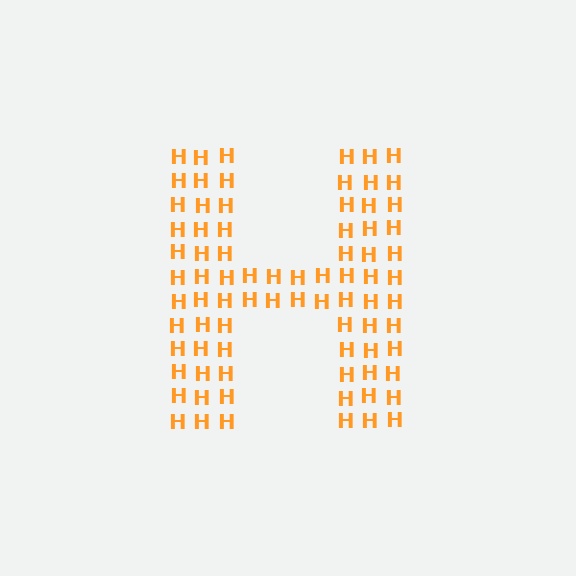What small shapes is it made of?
It is made of small letter H's.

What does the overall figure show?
The overall figure shows the letter H.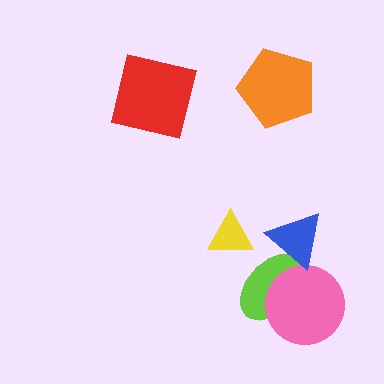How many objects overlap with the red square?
0 objects overlap with the red square.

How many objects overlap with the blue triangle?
1 object overlaps with the blue triangle.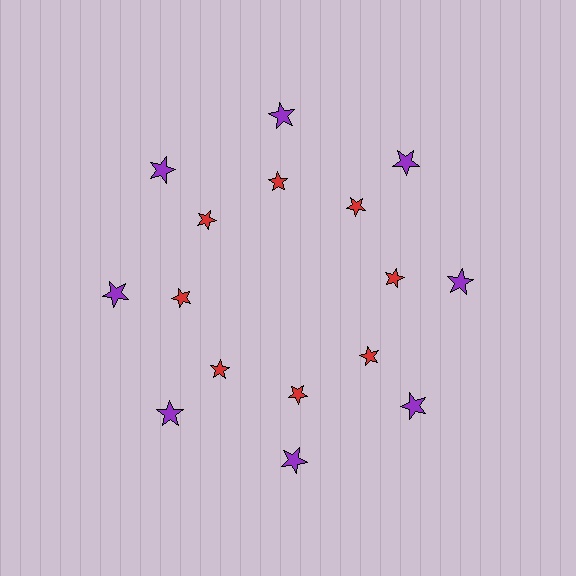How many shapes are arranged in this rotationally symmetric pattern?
There are 16 shapes, arranged in 8 groups of 2.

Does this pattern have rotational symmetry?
Yes, this pattern has 8-fold rotational symmetry. It looks the same after rotating 45 degrees around the center.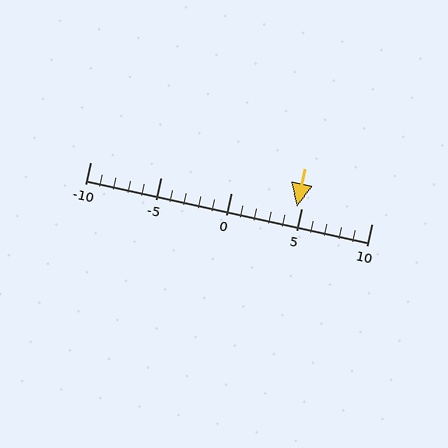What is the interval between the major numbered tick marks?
The major tick marks are spaced 5 units apart.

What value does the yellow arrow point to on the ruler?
The yellow arrow points to approximately 5.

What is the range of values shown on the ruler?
The ruler shows values from -10 to 10.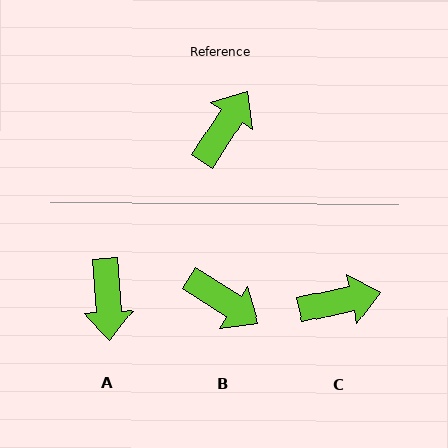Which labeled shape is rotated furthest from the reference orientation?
A, about 144 degrees away.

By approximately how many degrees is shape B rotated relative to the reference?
Approximately 90 degrees clockwise.